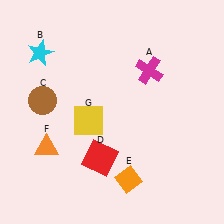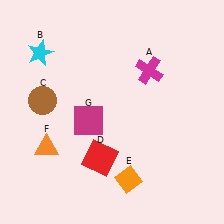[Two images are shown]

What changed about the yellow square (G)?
In Image 1, G is yellow. In Image 2, it changed to magenta.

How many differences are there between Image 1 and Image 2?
There is 1 difference between the two images.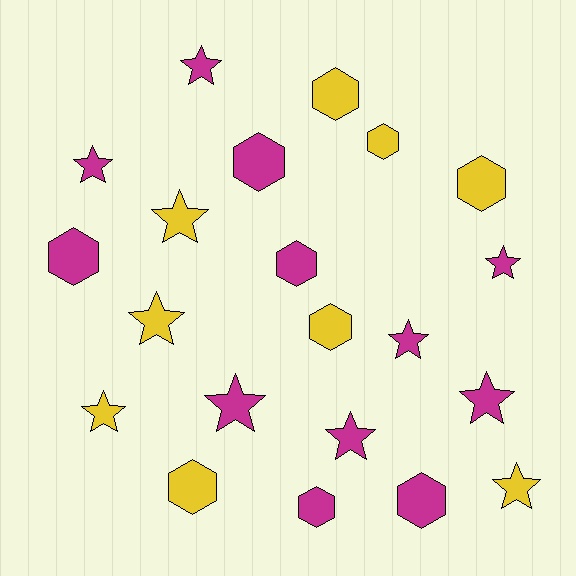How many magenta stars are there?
There are 7 magenta stars.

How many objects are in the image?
There are 21 objects.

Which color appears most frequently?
Magenta, with 12 objects.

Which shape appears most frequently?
Star, with 11 objects.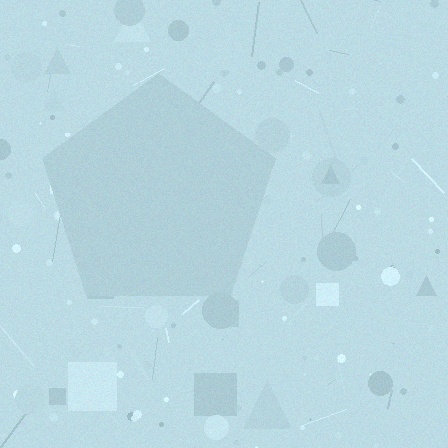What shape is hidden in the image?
A pentagon is hidden in the image.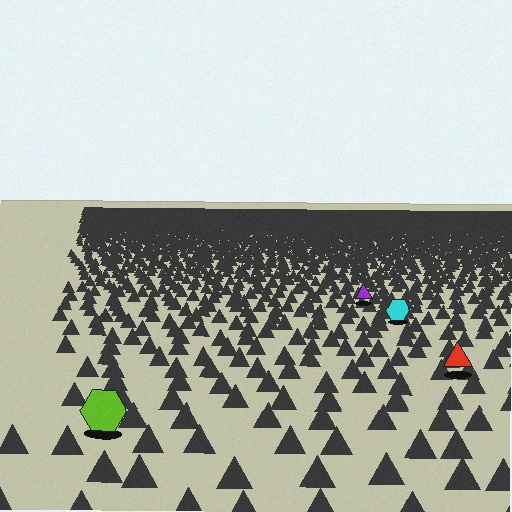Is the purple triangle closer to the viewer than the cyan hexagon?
No. The cyan hexagon is closer — you can tell from the texture gradient: the ground texture is coarser near it.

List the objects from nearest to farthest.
From nearest to farthest: the lime hexagon, the red triangle, the cyan hexagon, the purple triangle.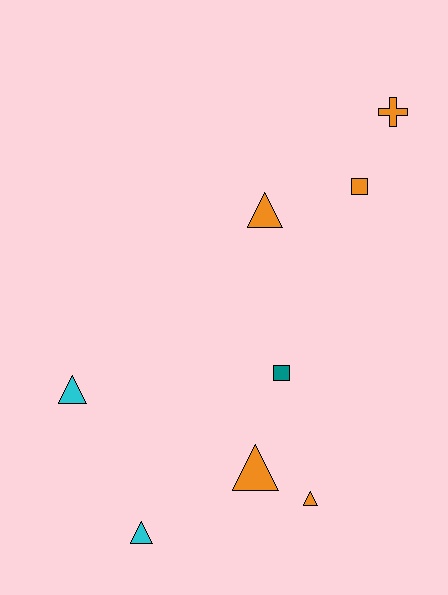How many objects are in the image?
There are 8 objects.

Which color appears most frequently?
Orange, with 5 objects.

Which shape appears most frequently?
Triangle, with 5 objects.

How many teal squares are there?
There is 1 teal square.